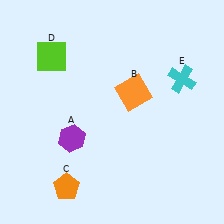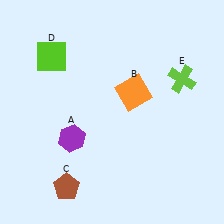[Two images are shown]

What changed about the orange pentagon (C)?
In Image 1, C is orange. In Image 2, it changed to brown.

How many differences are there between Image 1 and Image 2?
There are 2 differences between the two images.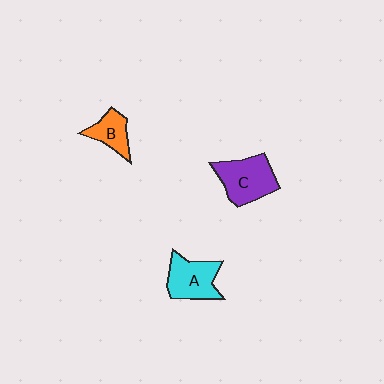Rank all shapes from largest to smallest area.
From largest to smallest: C (purple), A (cyan), B (orange).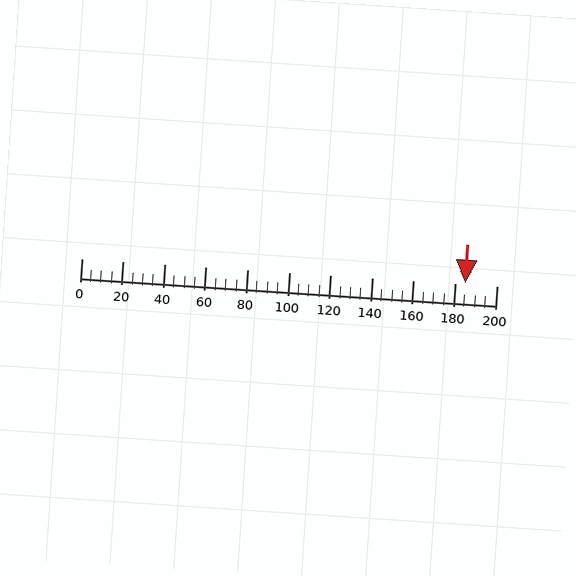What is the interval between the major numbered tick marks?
The major tick marks are spaced 20 units apart.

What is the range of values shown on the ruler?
The ruler shows values from 0 to 200.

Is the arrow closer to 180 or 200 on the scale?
The arrow is closer to 180.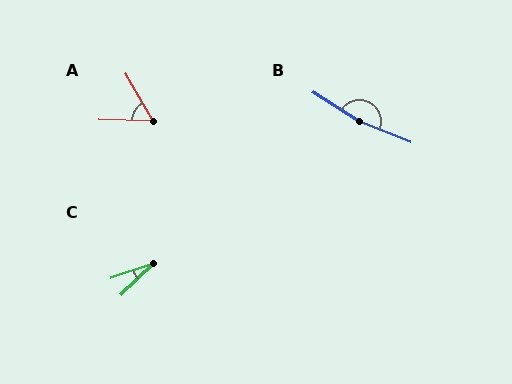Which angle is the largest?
B, at approximately 169 degrees.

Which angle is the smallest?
C, at approximately 26 degrees.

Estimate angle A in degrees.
Approximately 58 degrees.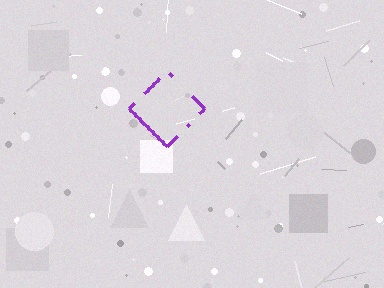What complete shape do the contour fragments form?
The contour fragments form a diamond.